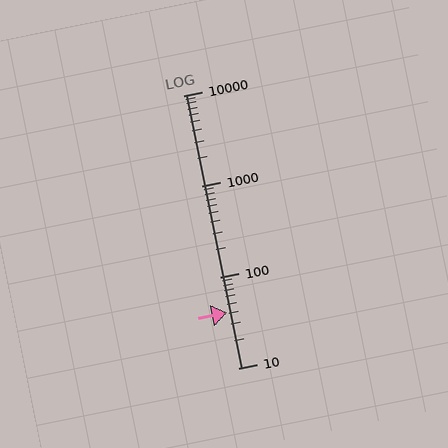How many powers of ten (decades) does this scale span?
The scale spans 3 decades, from 10 to 10000.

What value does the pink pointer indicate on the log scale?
The pointer indicates approximately 41.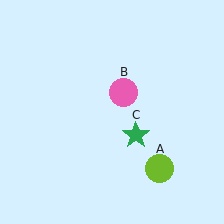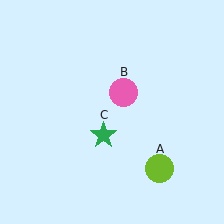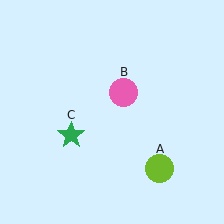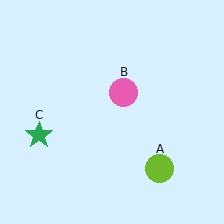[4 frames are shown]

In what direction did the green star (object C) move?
The green star (object C) moved left.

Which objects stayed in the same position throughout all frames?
Lime circle (object A) and pink circle (object B) remained stationary.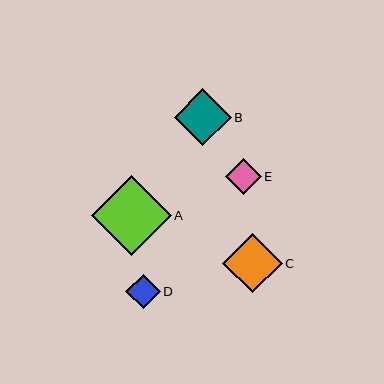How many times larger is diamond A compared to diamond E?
Diamond A is approximately 2.2 times the size of diamond E.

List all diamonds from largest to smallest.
From largest to smallest: A, C, B, E, D.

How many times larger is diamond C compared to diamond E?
Diamond C is approximately 1.7 times the size of diamond E.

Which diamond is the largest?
Diamond A is the largest with a size of approximately 80 pixels.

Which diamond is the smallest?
Diamond D is the smallest with a size of approximately 34 pixels.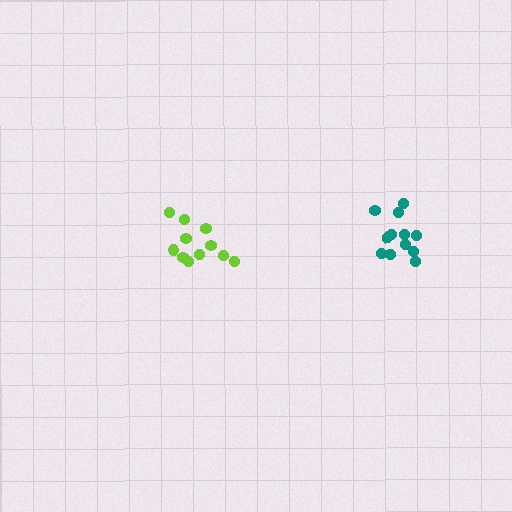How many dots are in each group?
Group 1: 11 dots, Group 2: 13 dots (24 total).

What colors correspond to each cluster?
The clusters are colored: lime, teal.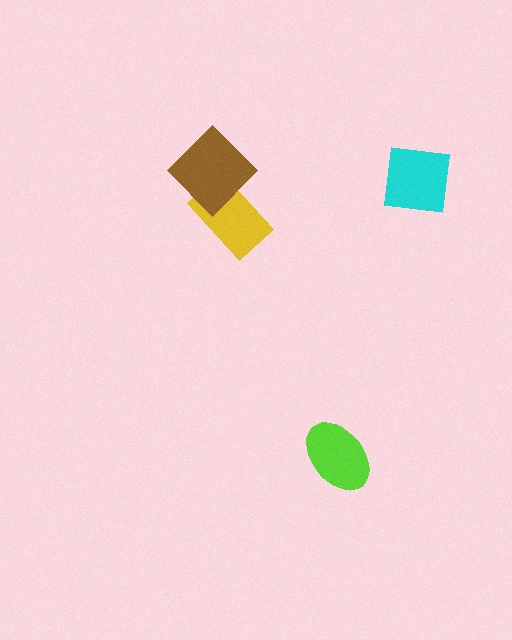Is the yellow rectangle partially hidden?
Yes, it is partially covered by another shape.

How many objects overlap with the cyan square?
0 objects overlap with the cyan square.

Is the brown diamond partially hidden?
No, no other shape covers it.